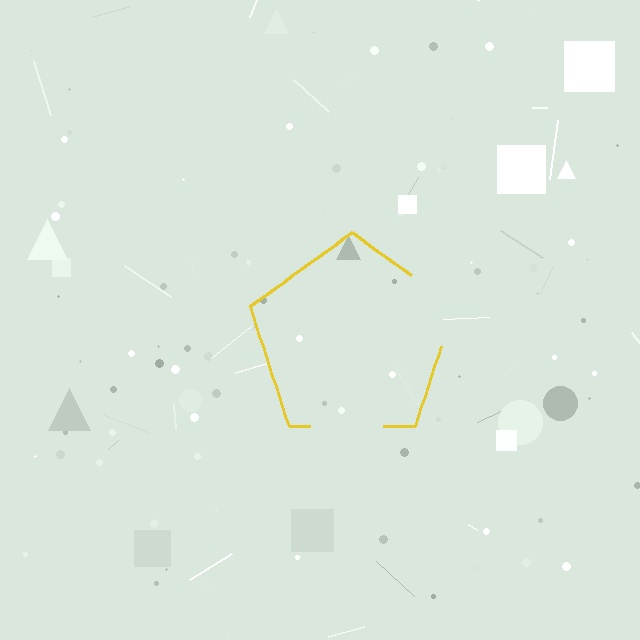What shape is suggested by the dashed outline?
The dashed outline suggests a pentagon.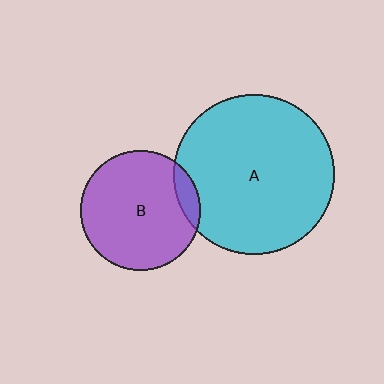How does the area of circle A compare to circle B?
Approximately 1.8 times.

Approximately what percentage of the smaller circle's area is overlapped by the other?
Approximately 10%.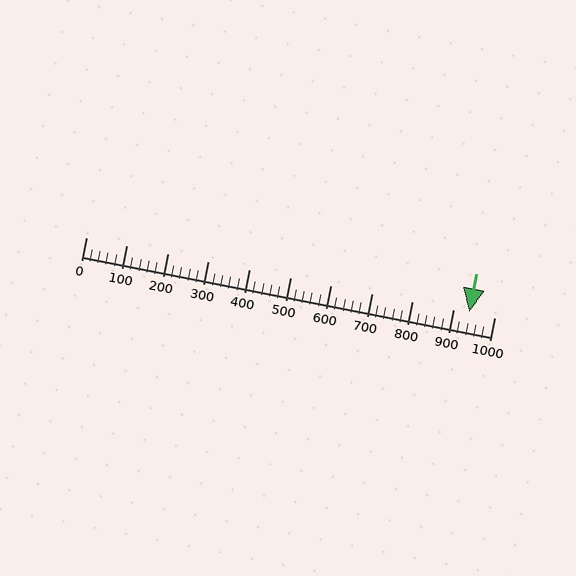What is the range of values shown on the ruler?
The ruler shows values from 0 to 1000.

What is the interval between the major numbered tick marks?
The major tick marks are spaced 100 units apart.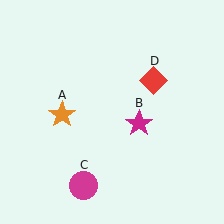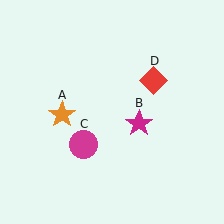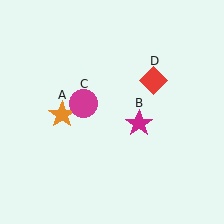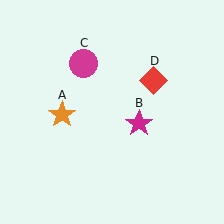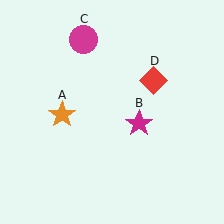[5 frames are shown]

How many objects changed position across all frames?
1 object changed position: magenta circle (object C).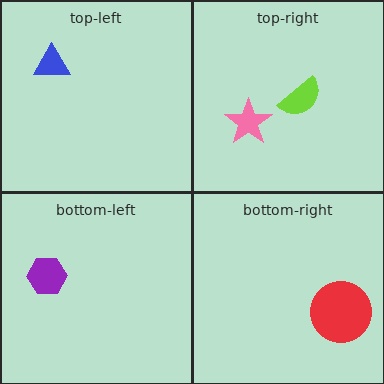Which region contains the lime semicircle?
The top-right region.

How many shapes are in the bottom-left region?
1.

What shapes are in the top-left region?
The blue triangle.